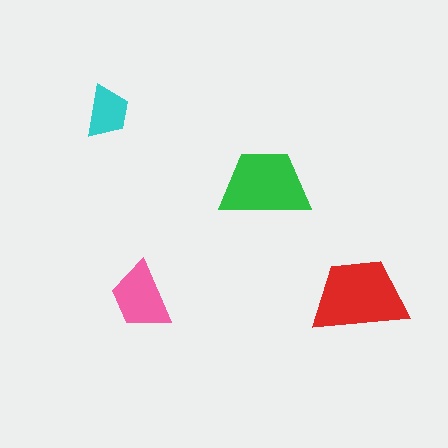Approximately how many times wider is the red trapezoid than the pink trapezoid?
About 1.5 times wider.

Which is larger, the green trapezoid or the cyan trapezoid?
The green one.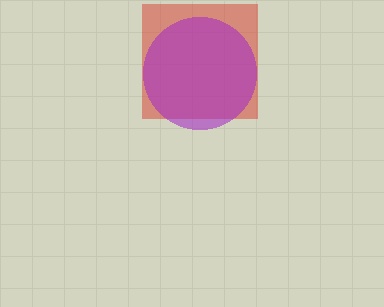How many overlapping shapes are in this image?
There are 2 overlapping shapes in the image.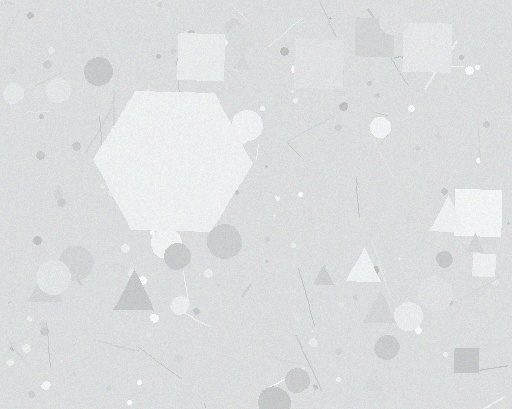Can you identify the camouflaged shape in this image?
The camouflaged shape is a hexagon.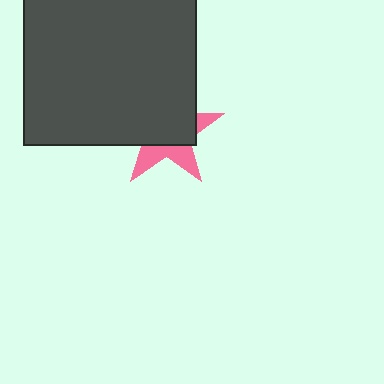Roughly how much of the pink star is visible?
A small part of it is visible (roughly 37%).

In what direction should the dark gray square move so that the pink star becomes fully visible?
The dark gray square should move toward the upper-left. That is the shortest direction to clear the overlap and leave the pink star fully visible.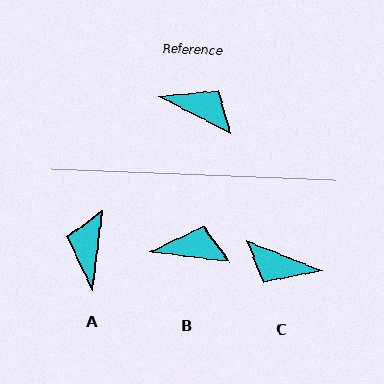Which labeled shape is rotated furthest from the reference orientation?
C, about 174 degrees away.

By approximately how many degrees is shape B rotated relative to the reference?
Approximately 20 degrees counter-clockwise.